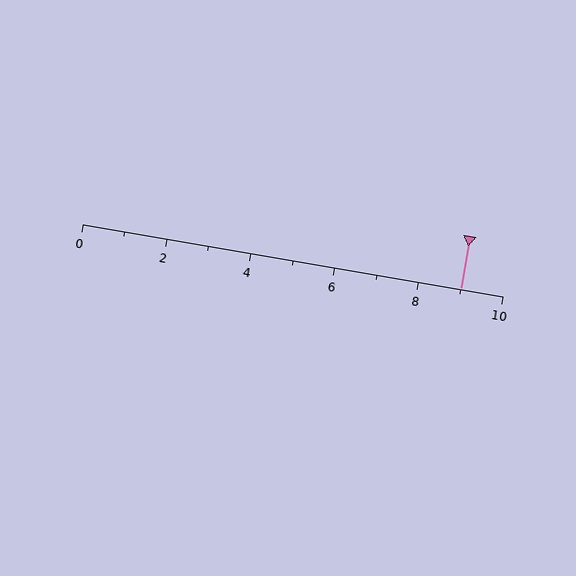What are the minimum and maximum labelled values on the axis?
The axis runs from 0 to 10.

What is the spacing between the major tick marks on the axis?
The major ticks are spaced 2 apart.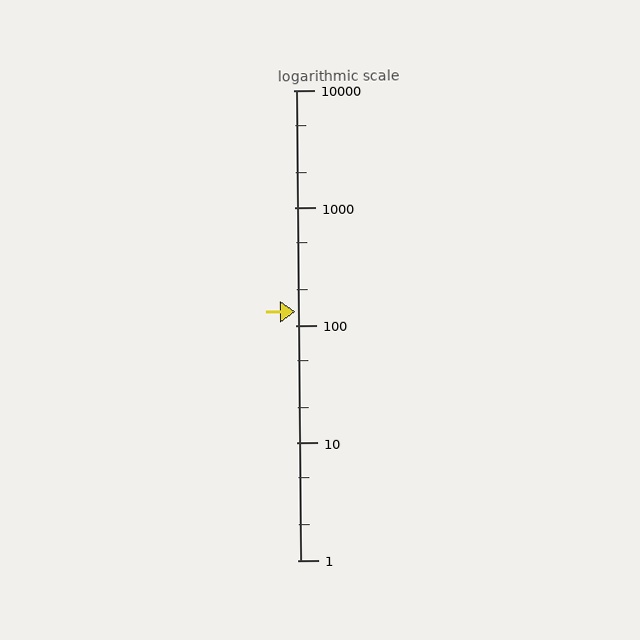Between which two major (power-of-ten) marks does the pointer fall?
The pointer is between 100 and 1000.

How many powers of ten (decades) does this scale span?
The scale spans 4 decades, from 1 to 10000.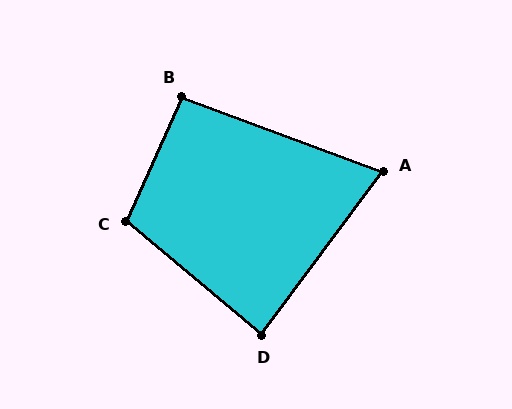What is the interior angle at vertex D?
Approximately 87 degrees (approximately right).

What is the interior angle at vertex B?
Approximately 93 degrees (approximately right).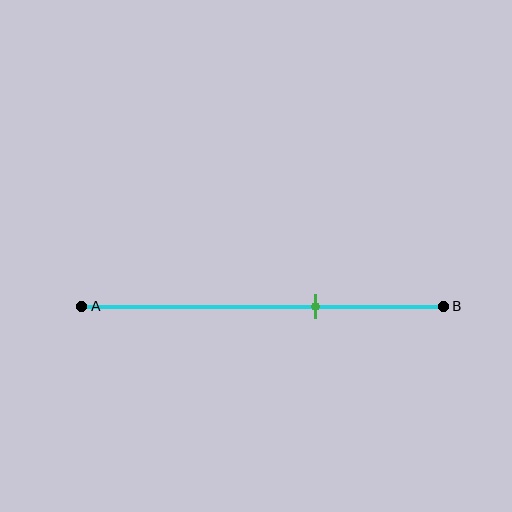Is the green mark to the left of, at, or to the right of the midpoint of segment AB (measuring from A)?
The green mark is to the right of the midpoint of segment AB.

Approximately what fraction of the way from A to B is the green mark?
The green mark is approximately 65% of the way from A to B.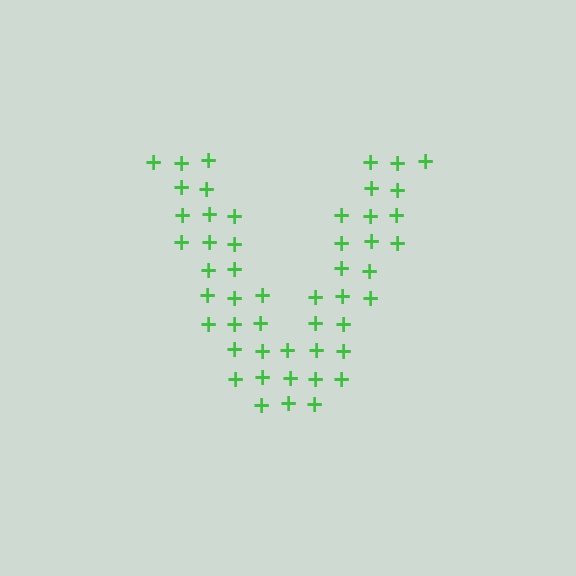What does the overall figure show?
The overall figure shows the letter V.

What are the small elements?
The small elements are plus signs.